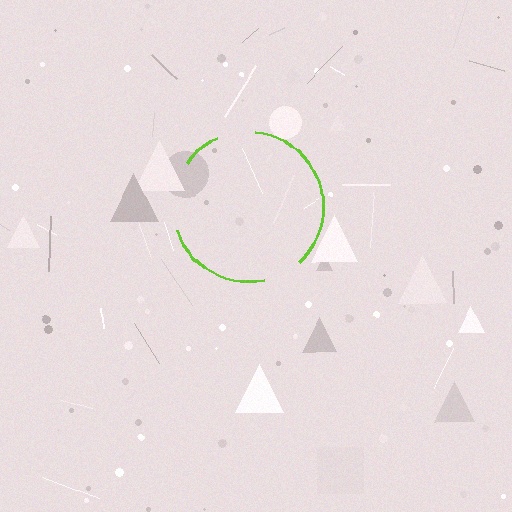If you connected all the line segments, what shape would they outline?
They would outline a circle.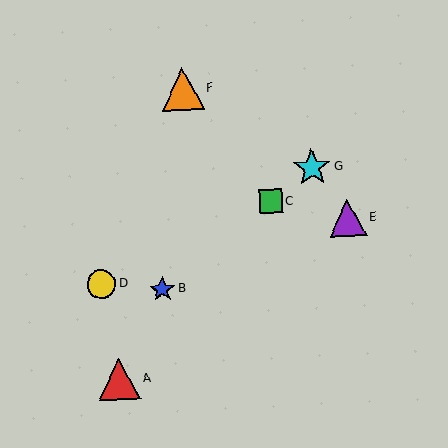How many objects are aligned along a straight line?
3 objects (B, C, G) are aligned along a straight line.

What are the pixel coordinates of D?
Object D is at (102, 284).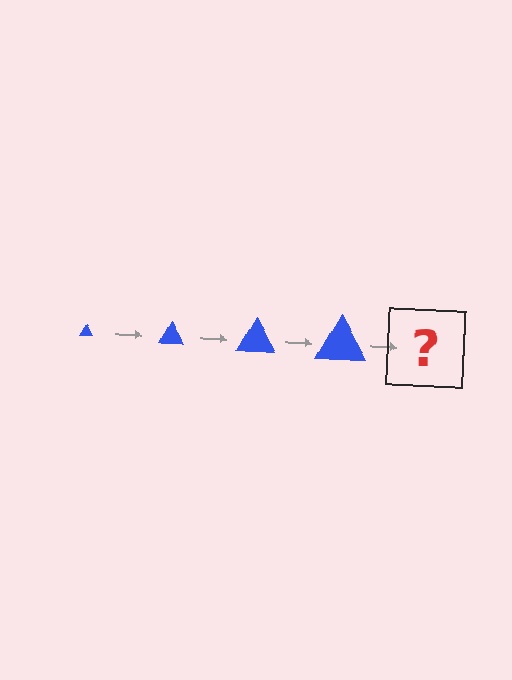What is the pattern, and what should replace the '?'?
The pattern is that the triangle gets progressively larger each step. The '?' should be a blue triangle, larger than the previous one.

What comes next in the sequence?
The next element should be a blue triangle, larger than the previous one.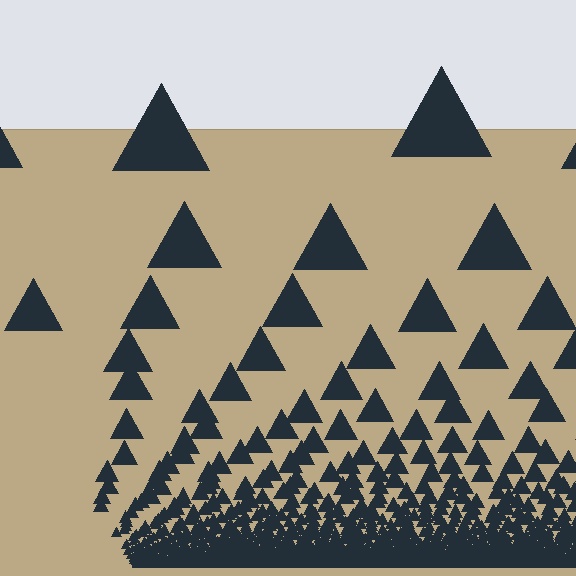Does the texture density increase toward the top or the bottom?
Density increases toward the bottom.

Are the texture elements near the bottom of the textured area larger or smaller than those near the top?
Smaller. The gradient is inverted — elements near the bottom are smaller and denser.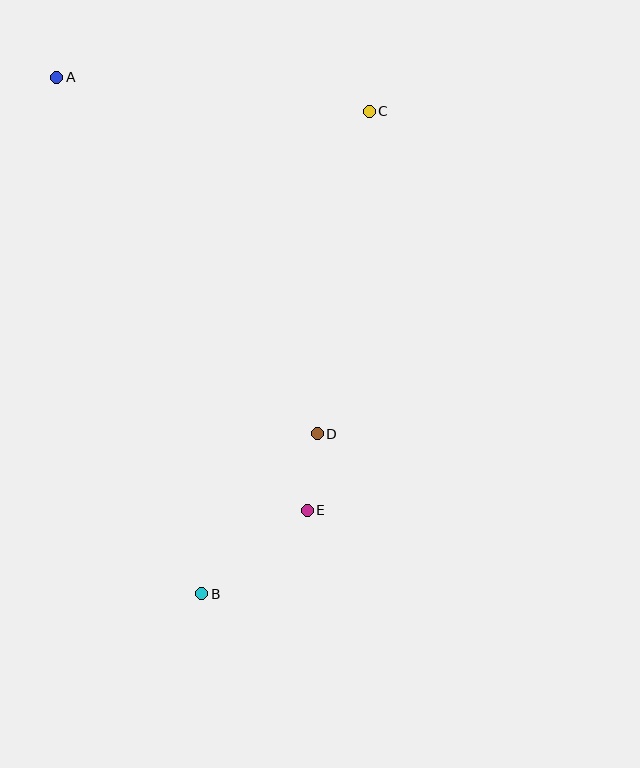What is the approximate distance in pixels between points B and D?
The distance between B and D is approximately 197 pixels.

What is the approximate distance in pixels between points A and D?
The distance between A and D is approximately 442 pixels.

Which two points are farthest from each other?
Points A and B are farthest from each other.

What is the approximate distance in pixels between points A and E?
The distance between A and E is approximately 500 pixels.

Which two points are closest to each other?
Points D and E are closest to each other.